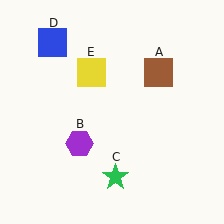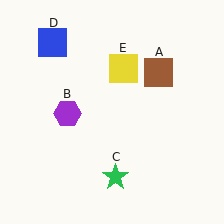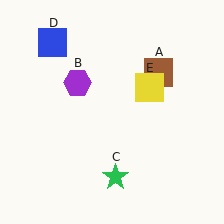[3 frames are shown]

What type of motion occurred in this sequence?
The purple hexagon (object B), yellow square (object E) rotated clockwise around the center of the scene.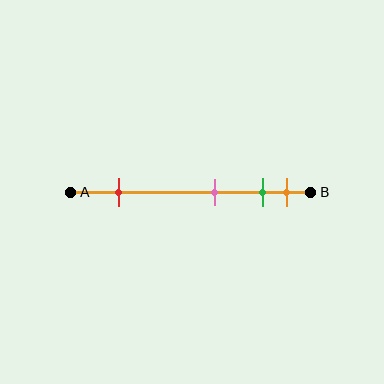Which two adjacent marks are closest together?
The green and orange marks are the closest adjacent pair.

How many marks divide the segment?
There are 4 marks dividing the segment.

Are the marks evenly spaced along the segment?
No, the marks are not evenly spaced.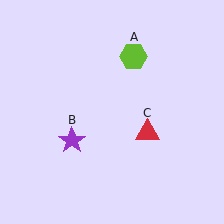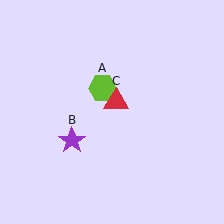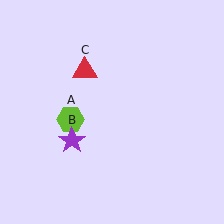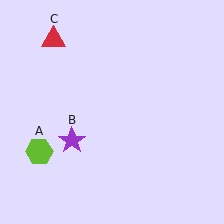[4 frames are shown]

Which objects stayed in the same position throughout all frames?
Purple star (object B) remained stationary.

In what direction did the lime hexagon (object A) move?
The lime hexagon (object A) moved down and to the left.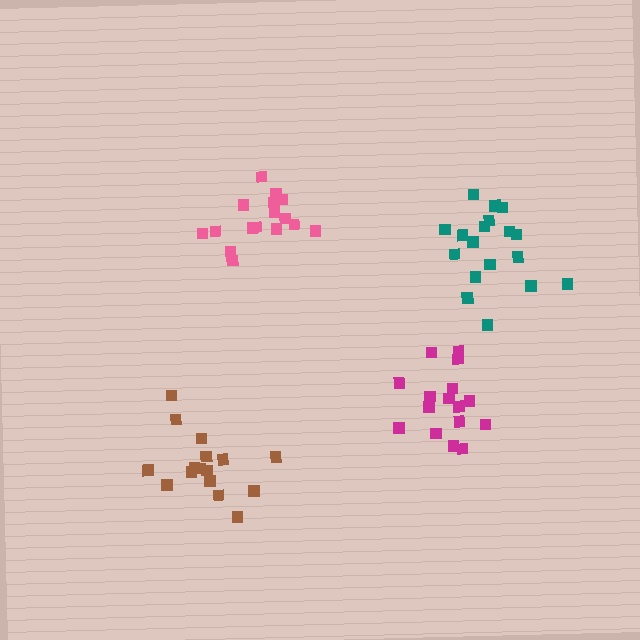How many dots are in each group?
Group 1: 16 dots, Group 2: 16 dots, Group 3: 18 dots, Group 4: 16 dots (66 total).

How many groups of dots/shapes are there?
There are 4 groups.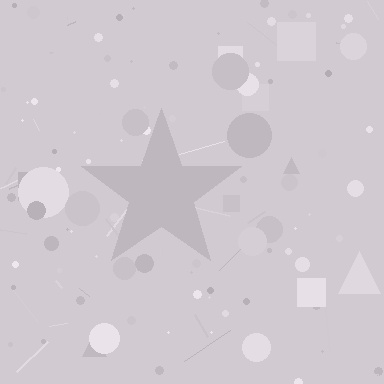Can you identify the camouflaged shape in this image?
The camouflaged shape is a star.